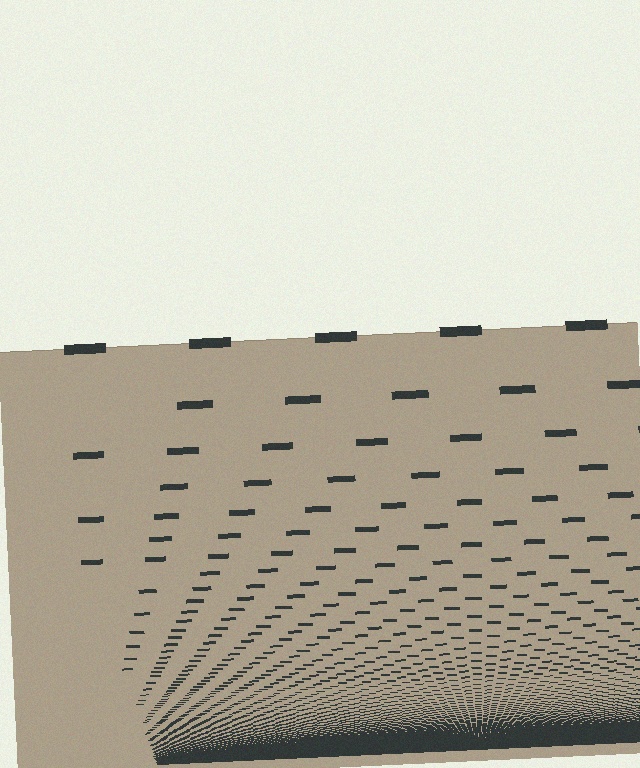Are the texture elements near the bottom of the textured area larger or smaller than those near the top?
Smaller. The gradient is inverted — elements near the bottom are smaller and denser.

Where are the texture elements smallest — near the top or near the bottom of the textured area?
Near the bottom.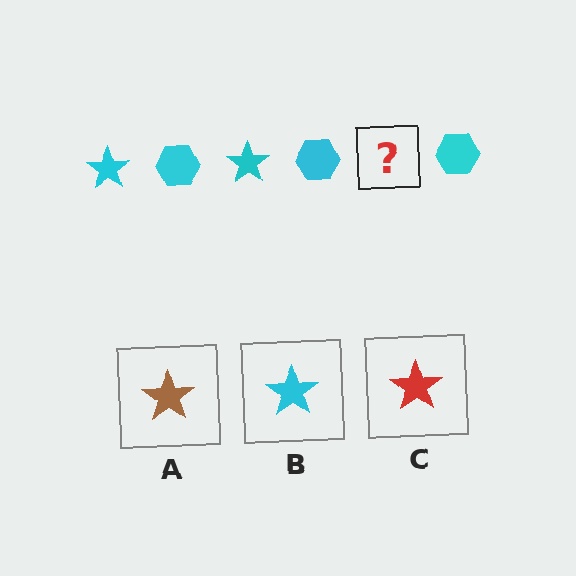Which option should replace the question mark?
Option B.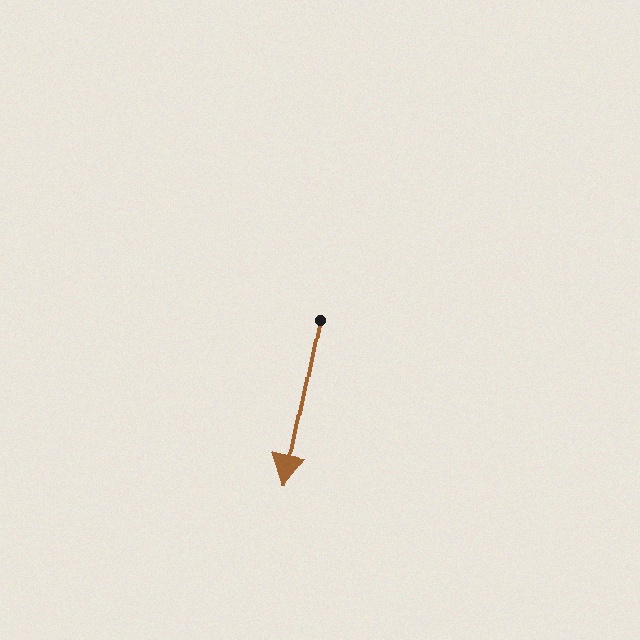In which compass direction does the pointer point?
South.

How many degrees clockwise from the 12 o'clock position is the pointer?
Approximately 192 degrees.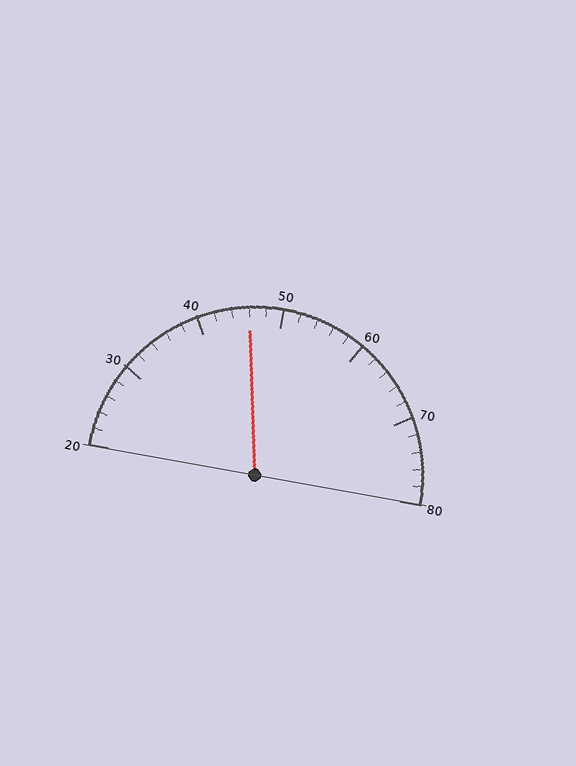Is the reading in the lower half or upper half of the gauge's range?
The reading is in the lower half of the range (20 to 80).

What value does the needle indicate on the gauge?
The needle indicates approximately 46.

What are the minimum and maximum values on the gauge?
The gauge ranges from 20 to 80.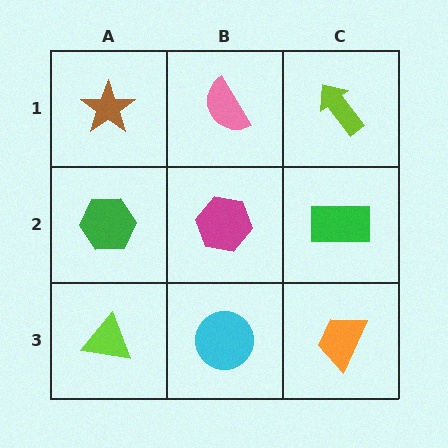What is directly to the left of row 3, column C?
A cyan circle.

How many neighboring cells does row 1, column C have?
2.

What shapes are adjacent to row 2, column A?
A brown star (row 1, column A), a lime triangle (row 3, column A), a magenta hexagon (row 2, column B).